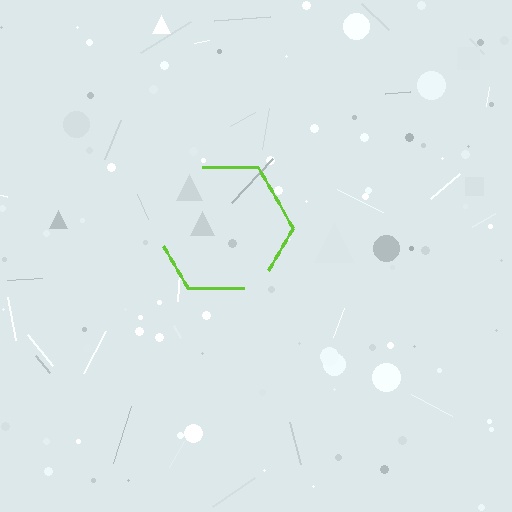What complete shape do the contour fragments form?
The contour fragments form a hexagon.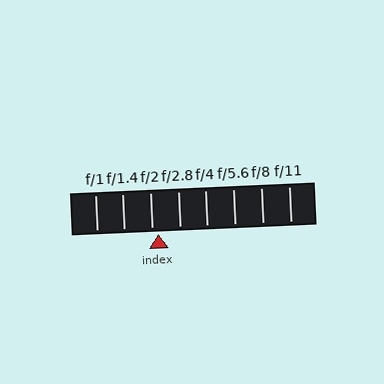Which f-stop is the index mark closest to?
The index mark is closest to f/2.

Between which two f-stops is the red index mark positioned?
The index mark is between f/2 and f/2.8.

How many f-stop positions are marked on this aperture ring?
There are 8 f-stop positions marked.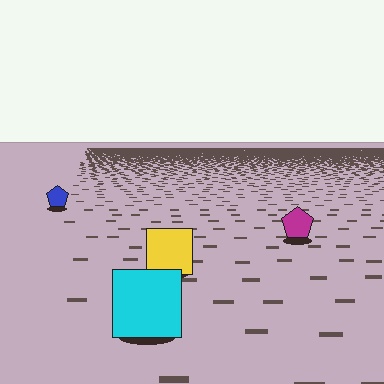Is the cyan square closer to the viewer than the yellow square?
Yes. The cyan square is closer — you can tell from the texture gradient: the ground texture is coarser near it.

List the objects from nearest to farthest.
From nearest to farthest: the cyan square, the yellow square, the magenta pentagon, the blue pentagon.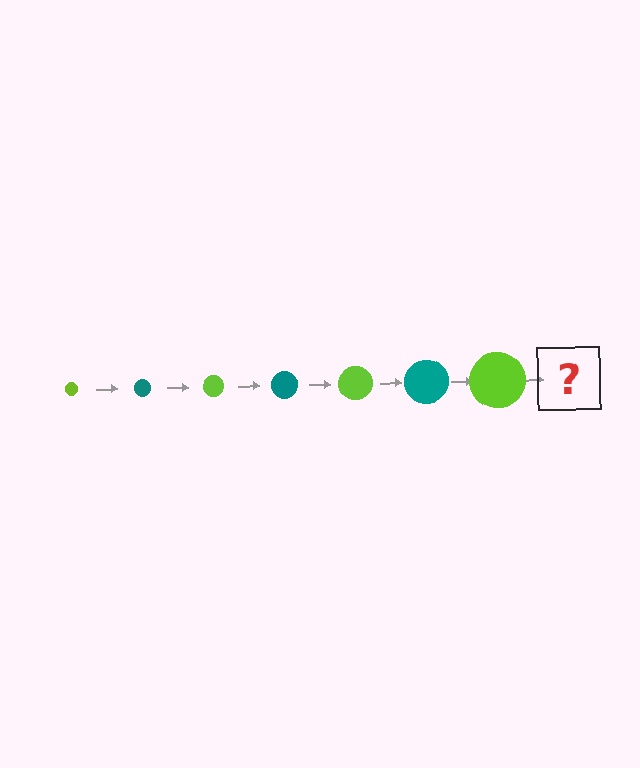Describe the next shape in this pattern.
It should be a teal circle, larger than the previous one.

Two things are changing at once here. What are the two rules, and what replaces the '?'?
The two rules are that the circle grows larger each step and the color cycles through lime and teal. The '?' should be a teal circle, larger than the previous one.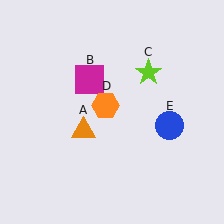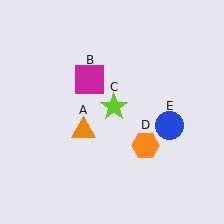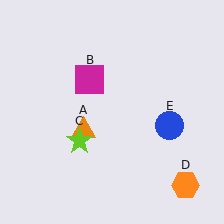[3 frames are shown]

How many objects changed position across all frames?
2 objects changed position: lime star (object C), orange hexagon (object D).